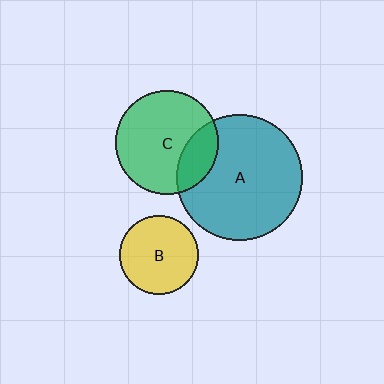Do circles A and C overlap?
Yes.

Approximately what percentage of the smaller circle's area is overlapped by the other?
Approximately 25%.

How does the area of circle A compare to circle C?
Approximately 1.5 times.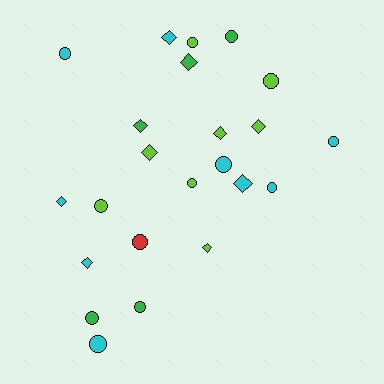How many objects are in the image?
There are 23 objects.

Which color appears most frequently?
Cyan, with 9 objects.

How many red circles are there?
There is 1 red circle.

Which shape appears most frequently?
Circle, with 13 objects.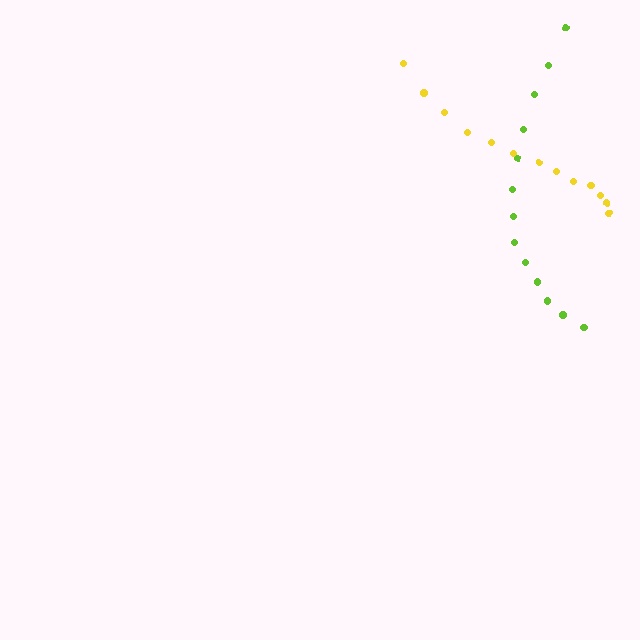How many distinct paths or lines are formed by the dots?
There are 2 distinct paths.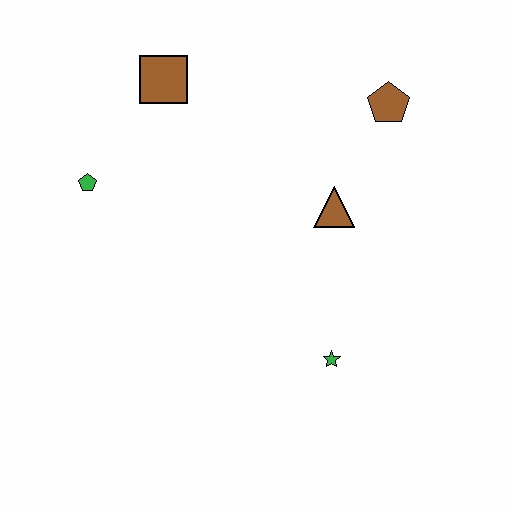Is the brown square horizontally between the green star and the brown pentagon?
No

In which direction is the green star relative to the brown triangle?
The green star is below the brown triangle.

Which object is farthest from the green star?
The brown square is farthest from the green star.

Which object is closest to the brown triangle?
The brown pentagon is closest to the brown triangle.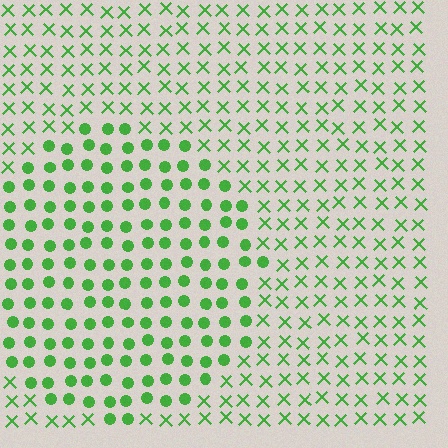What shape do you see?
I see a circle.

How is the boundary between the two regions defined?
The boundary is defined by a change in element shape: circles inside vs. X marks outside. All elements share the same color and spacing.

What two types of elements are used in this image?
The image uses circles inside the circle region and X marks outside it.